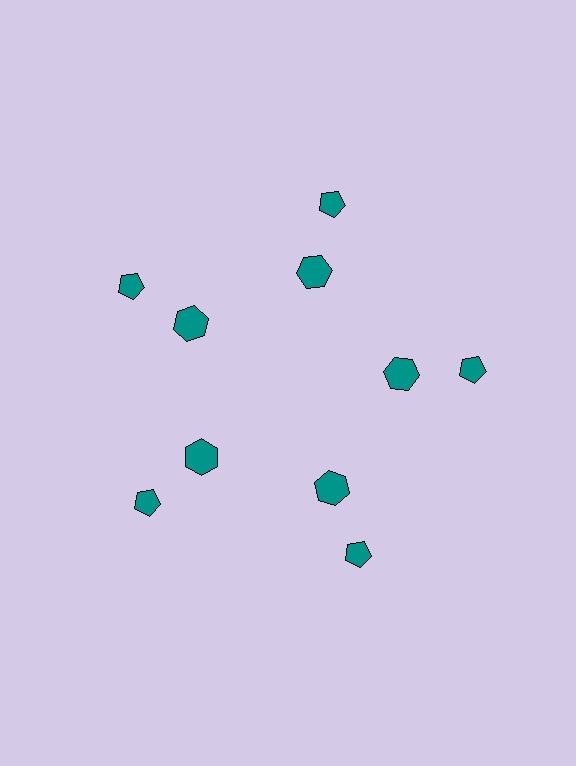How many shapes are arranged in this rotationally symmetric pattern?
There are 10 shapes, arranged in 5 groups of 2.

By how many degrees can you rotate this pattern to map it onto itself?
The pattern maps onto itself every 72 degrees of rotation.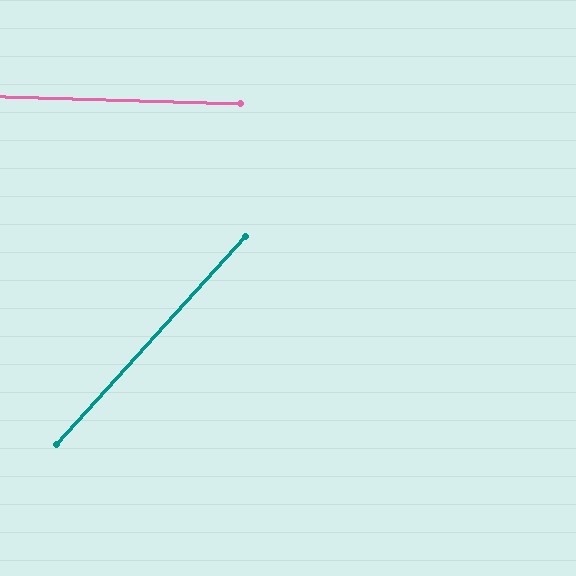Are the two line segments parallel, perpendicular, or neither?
Neither parallel nor perpendicular — they differ by about 49°.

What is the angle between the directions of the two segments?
Approximately 49 degrees.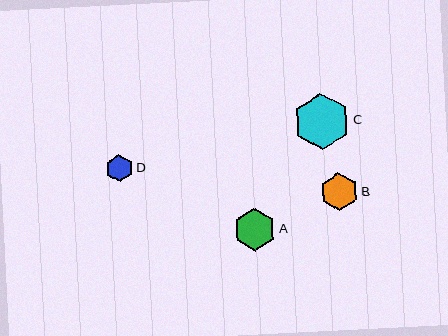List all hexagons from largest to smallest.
From largest to smallest: C, A, B, D.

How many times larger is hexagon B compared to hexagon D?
Hexagon B is approximately 1.4 times the size of hexagon D.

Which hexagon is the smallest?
Hexagon D is the smallest with a size of approximately 27 pixels.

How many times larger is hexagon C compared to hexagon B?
Hexagon C is approximately 1.5 times the size of hexagon B.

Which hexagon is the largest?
Hexagon C is the largest with a size of approximately 57 pixels.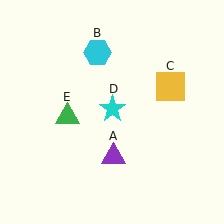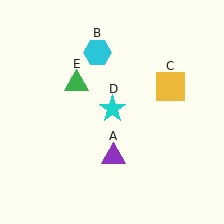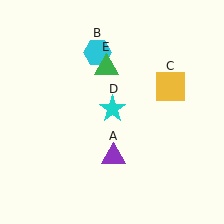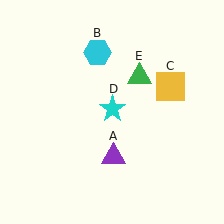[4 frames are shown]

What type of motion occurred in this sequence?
The green triangle (object E) rotated clockwise around the center of the scene.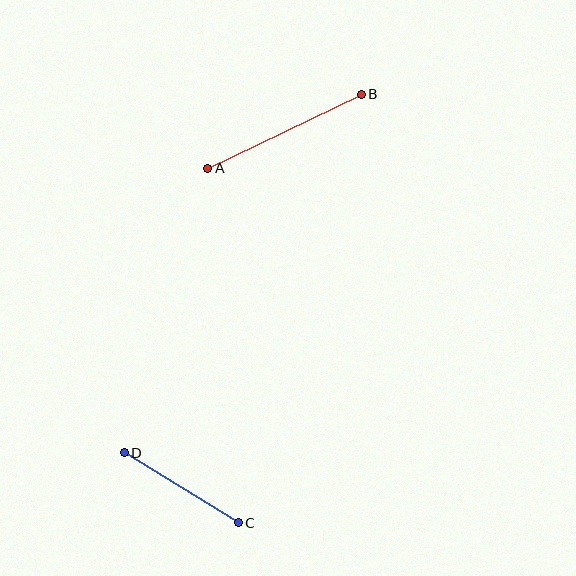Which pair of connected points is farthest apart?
Points A and B are farthest apart.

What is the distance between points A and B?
The distance is approximately 171 pixels.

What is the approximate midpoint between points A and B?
The midpoint is at approximately (285, 131) pixels.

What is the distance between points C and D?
The distance is approximately 134 pixels.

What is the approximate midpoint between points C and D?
The midpoint is at approximately (181, 488) pixels.